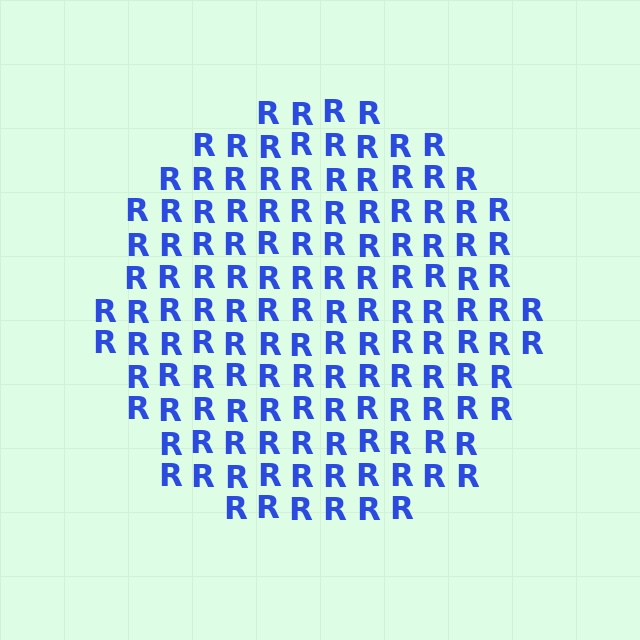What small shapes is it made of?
It is made of small letter R's.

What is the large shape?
The large shape is a circle.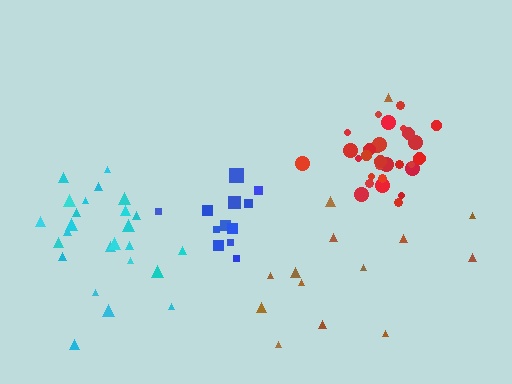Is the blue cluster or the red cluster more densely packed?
Red.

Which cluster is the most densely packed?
Red.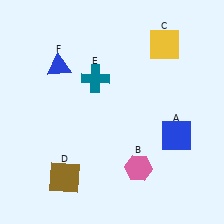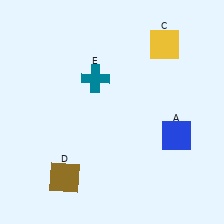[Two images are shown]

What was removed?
The blue triangle (F), the pink hexagon (B) were removed in Image 2.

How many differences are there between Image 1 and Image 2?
There are 2 differences between the two images.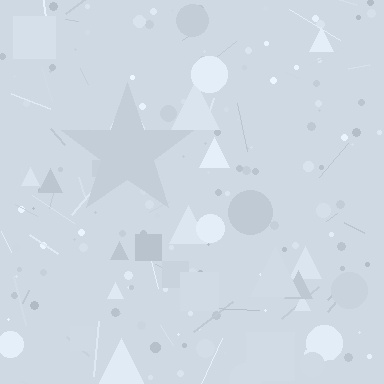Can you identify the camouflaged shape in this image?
The camouflaged shape is a star.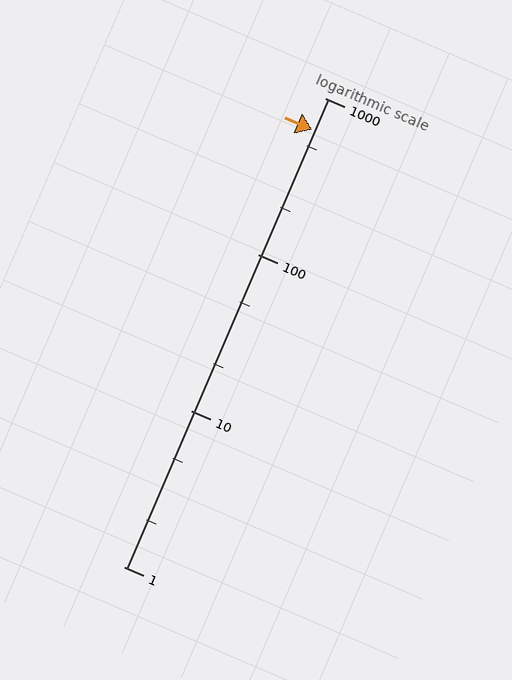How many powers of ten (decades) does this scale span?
The scale spans 3 decades, from 1 to 1000.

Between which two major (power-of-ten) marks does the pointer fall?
The pointer is between 100 and 1000.